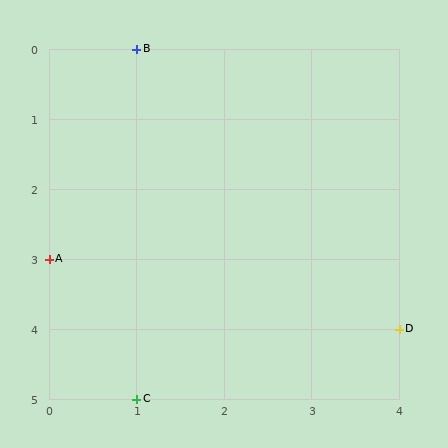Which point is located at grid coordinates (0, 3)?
Point A is at (0, 3).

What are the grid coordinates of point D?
Point D is at grid coordinates (4, 4).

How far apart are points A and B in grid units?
Points A and B are 1 column and 3 rows apart (about 3.2 grid units diagonally).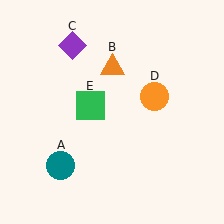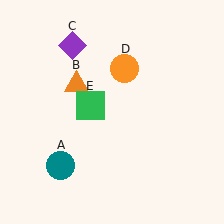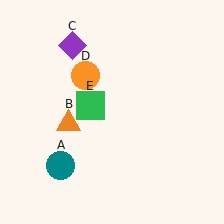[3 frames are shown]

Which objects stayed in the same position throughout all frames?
Teal circle (object A) and purple diamond (object C) and green square (object E) remained stationary.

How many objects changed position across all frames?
2 objects changed position: orange triangle (object B), orange circle (object D).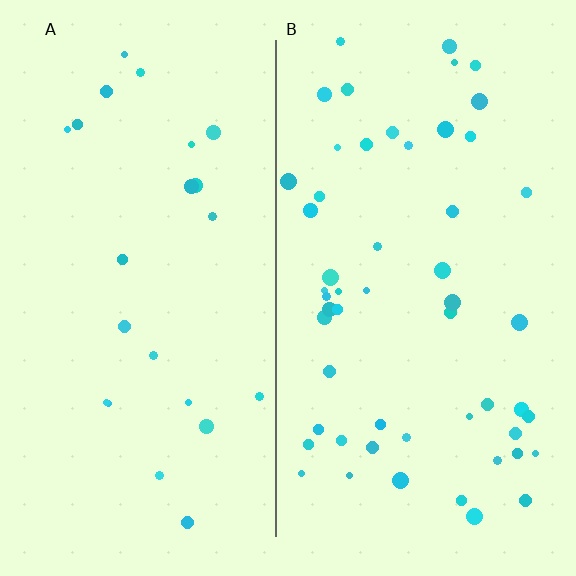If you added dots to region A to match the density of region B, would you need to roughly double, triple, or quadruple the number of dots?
Approximately double.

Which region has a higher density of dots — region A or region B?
B (the right).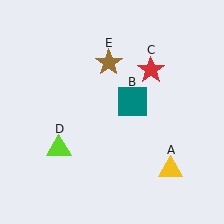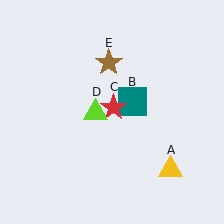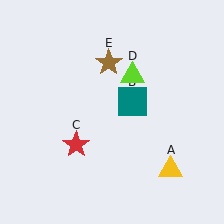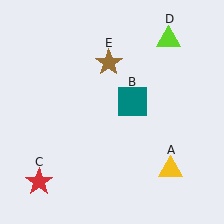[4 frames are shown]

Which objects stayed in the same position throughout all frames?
Yellow triangle (object A) and teal square (object B) and brown star (object E) remained stationary.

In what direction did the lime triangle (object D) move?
The lime triangle (object D) moved up and to the right.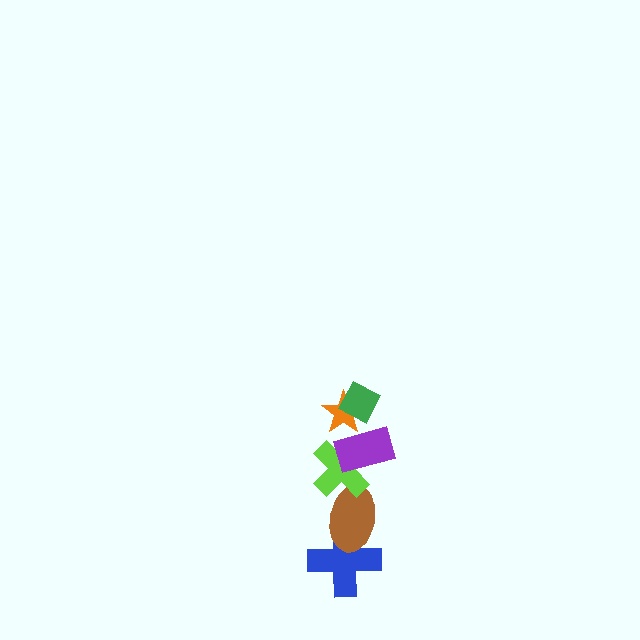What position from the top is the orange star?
The orange star is 2nd from the top.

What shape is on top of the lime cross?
The purple rectangle is on top of the lime cross.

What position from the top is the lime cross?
The lime cross is 4th from the top.